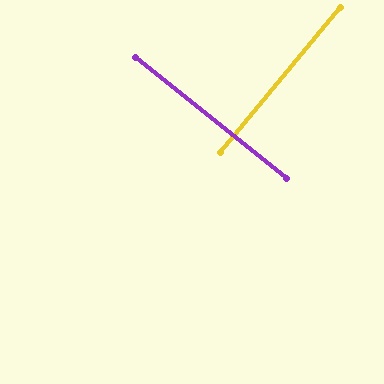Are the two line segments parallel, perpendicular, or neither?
Perpendicular — they meet at approximately 89°.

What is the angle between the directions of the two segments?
Approximately 89 degrees.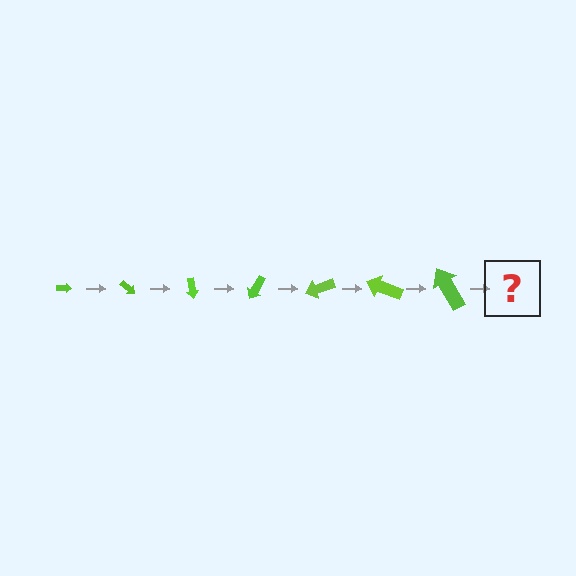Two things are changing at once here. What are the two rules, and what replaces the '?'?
The two rules are that the arrow grows larger each step and it rotates 40 degrees each step. The '?' should be an arrow, larger than the previous one and rotated 280 degrees from the start.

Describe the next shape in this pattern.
It should be an arrow, larger than the previous one and rotated 280 degrees from the start.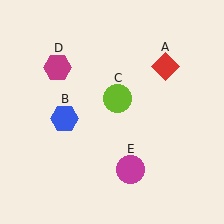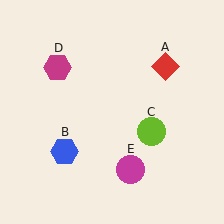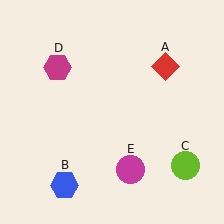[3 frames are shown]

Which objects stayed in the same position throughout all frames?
Red diamond (object A) and magenta hexagon (object D) and magenta circle (object E) remained stationary.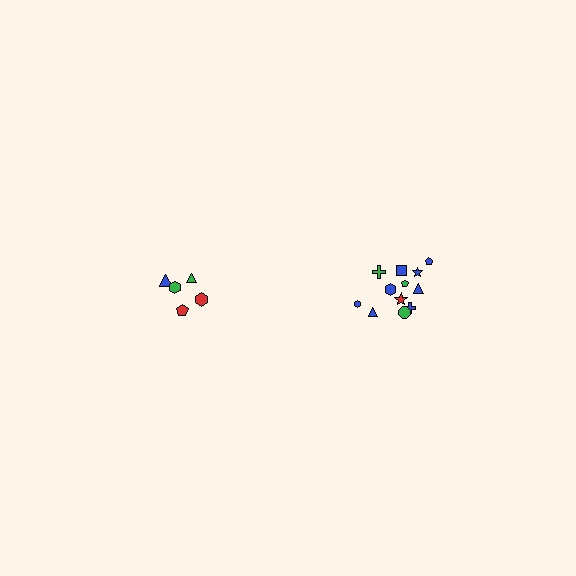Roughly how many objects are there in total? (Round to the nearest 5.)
Roughly 15 objects in total.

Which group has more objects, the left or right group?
The right group.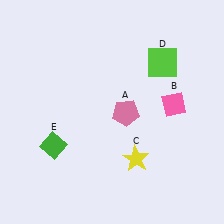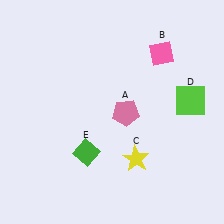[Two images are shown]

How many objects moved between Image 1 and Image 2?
3 objects moved between the two images.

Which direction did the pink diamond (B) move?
The pink diamond (B) moved up.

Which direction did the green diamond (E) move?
The green diamond (E) moved right.